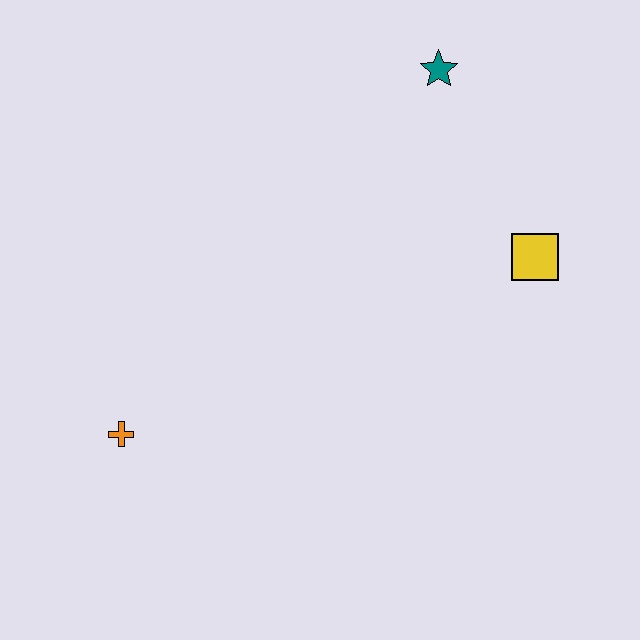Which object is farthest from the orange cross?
The teal star is farthest from the orange cross.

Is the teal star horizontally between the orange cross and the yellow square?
Yes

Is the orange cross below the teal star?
Yes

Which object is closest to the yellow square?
The teal star is closest to the yellow square.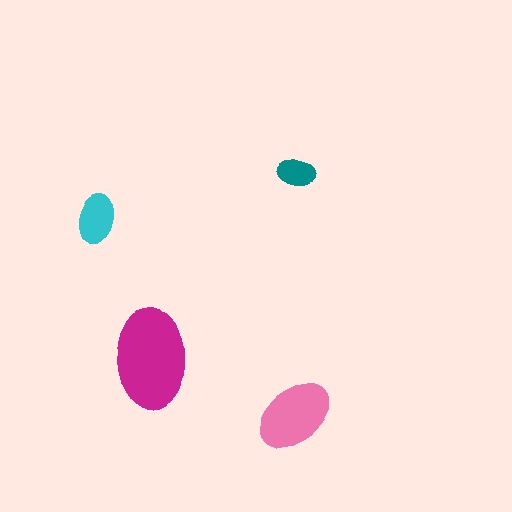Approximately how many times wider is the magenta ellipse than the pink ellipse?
About 1.5 times wider.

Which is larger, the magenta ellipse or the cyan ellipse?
The magenta one.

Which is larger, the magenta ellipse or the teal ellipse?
The magenta one.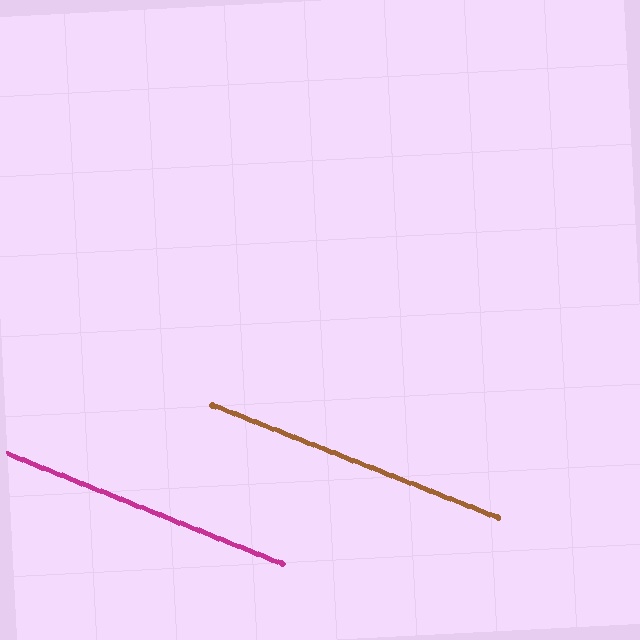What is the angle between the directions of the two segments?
Approximately 0 degrees.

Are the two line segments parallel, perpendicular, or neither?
Parallel — their directions differ by only 0.3°.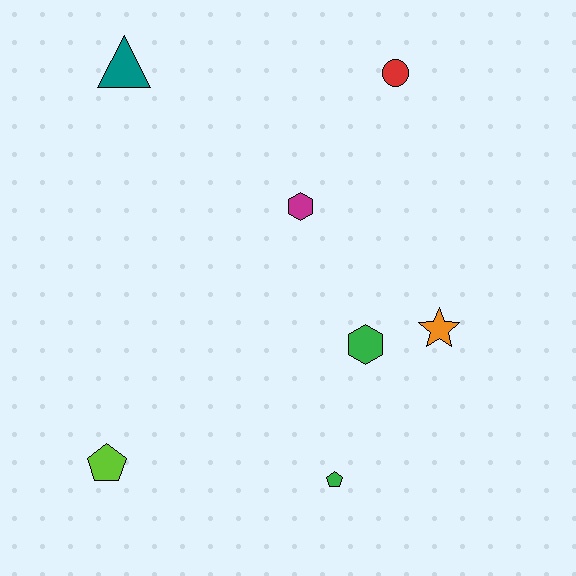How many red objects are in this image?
There is 1 red object.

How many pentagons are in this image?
There are 2 pentagons.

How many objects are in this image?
There are 7 objects.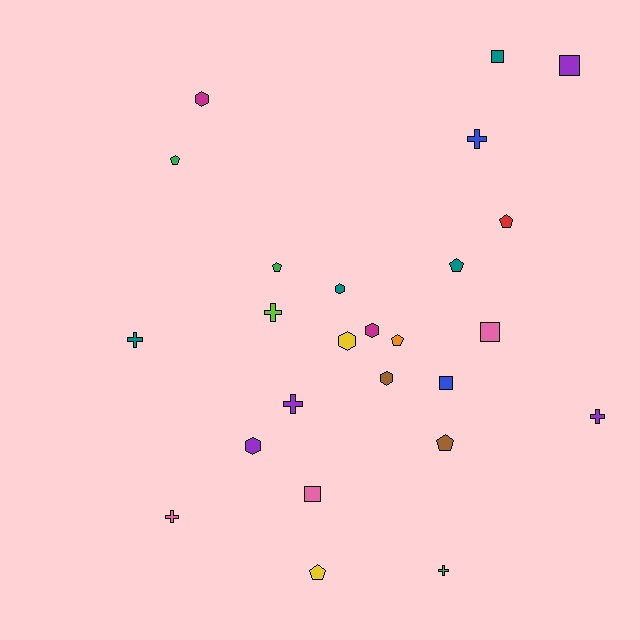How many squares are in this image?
There are 5 squares.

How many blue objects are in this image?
There are 2 blue objects.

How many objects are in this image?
There are 25 objects.